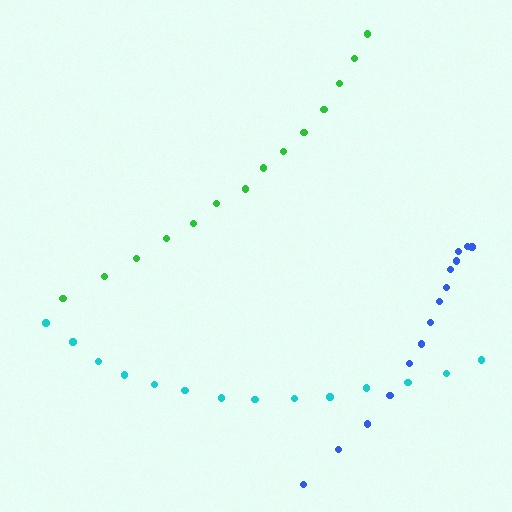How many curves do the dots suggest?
There are 3 distinct paths.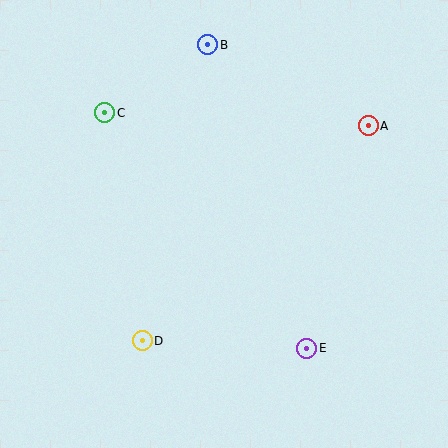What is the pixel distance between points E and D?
The distance between E and D is 165 pixels.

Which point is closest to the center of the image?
Point D at (142, 341) is closest to the center.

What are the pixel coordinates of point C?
Point C is at (105, 113).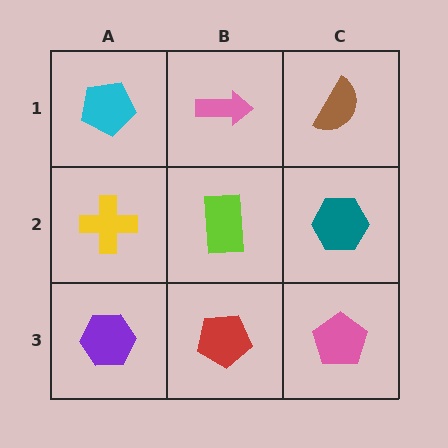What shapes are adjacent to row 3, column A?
A yellow cross (row 2, column A), a red pentagon (row 3, column B).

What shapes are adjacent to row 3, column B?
A lime rectangle (row 2, column B), a purple hexagon (row 3, column A), a pink pentagon (row 3, column C).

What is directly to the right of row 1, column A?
A pink arrow.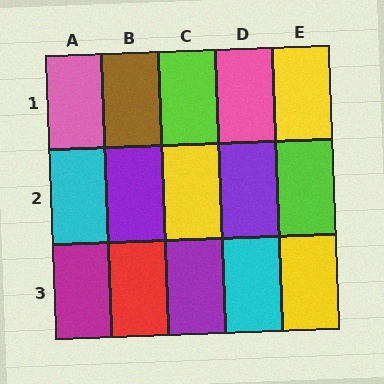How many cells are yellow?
3 cells are yellow.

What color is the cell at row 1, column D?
Pink.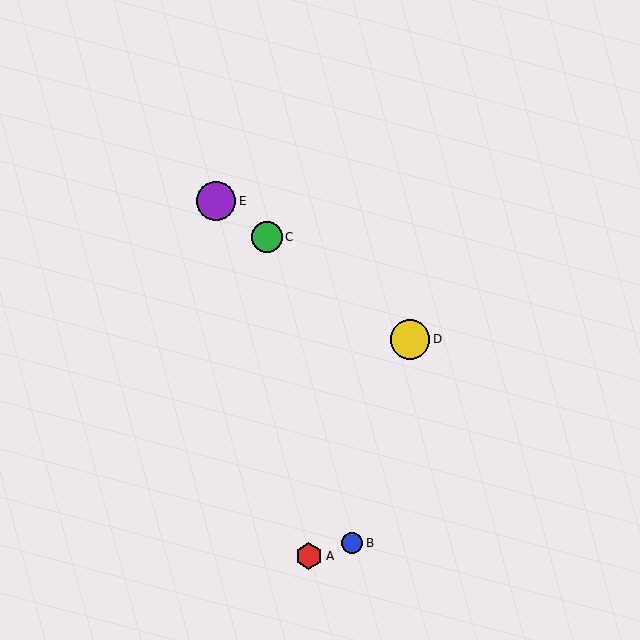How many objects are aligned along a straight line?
3 objects (C, D, E) are aligned along a straight line.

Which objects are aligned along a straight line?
Objects C, D, E are aligned along a straight line.